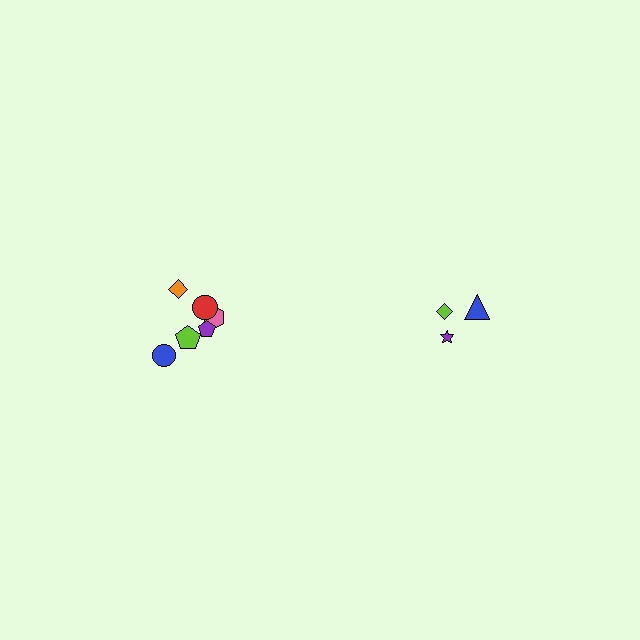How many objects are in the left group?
There are 6 objects.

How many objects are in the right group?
There are 3 objects.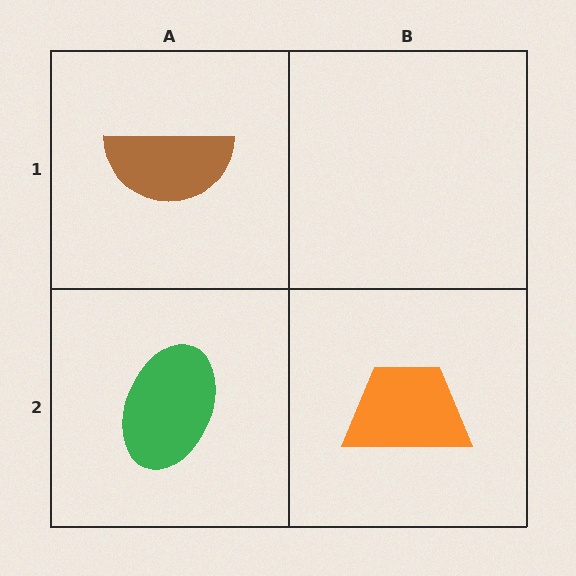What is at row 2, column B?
An orange trapezoid.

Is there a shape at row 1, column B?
No, that cell is empty.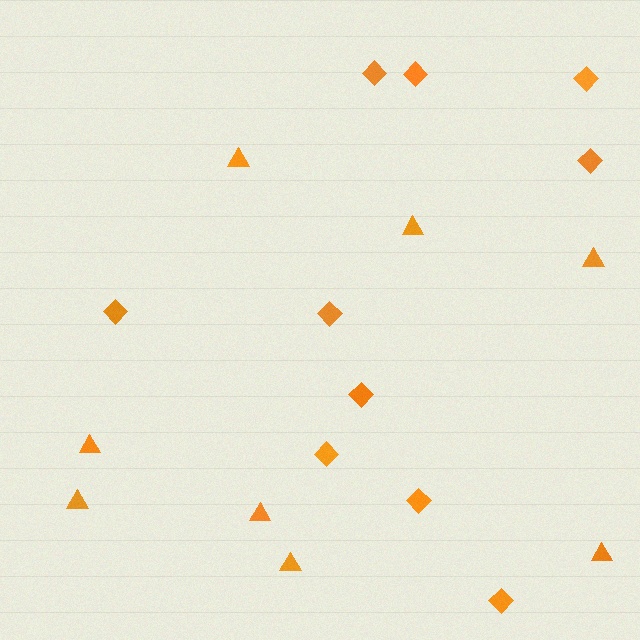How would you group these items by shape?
There are 2 groups: one group of triangles (8) and one group of diamonds (10).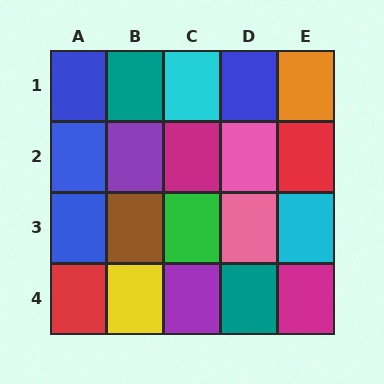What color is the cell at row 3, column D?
Pink.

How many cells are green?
1 cell is green.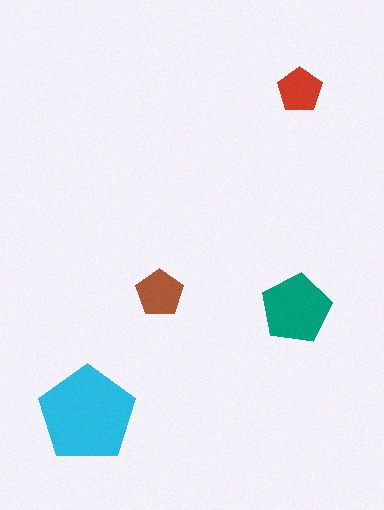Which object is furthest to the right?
The red pentagon is rightmost.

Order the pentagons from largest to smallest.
the cyan one, the teal one, the brown one, the red one.